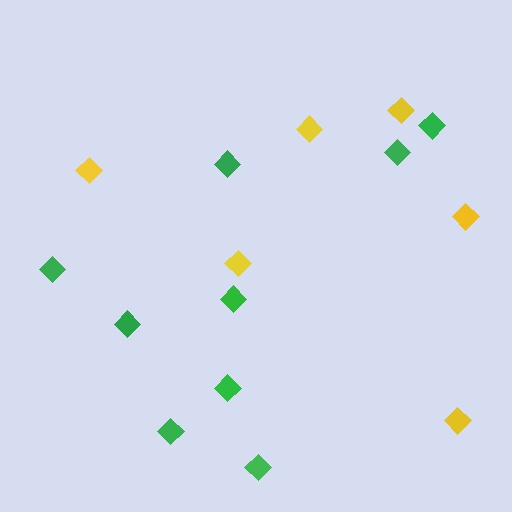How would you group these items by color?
There are 2 groups: one group of yellow diamonds (6) and one group of green diamonds (9).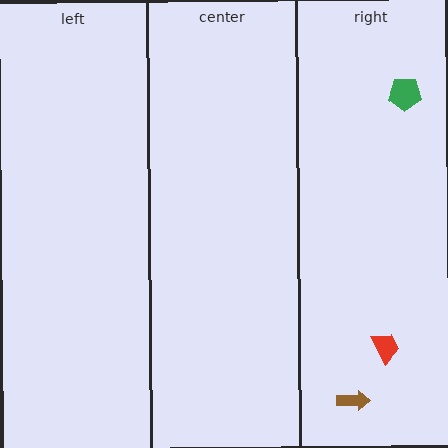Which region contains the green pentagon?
The right region.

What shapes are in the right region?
The brown arrow, the green pentagon, the red trapezoid.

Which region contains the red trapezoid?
The right region.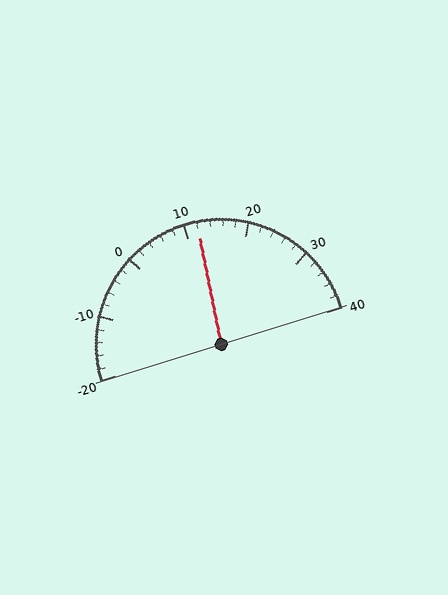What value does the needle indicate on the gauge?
The needle indicates approximately 12.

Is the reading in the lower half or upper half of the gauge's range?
The reading is in the upper half of the range (-20 to 40).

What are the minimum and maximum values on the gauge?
The gauge ranges from -20 to 40.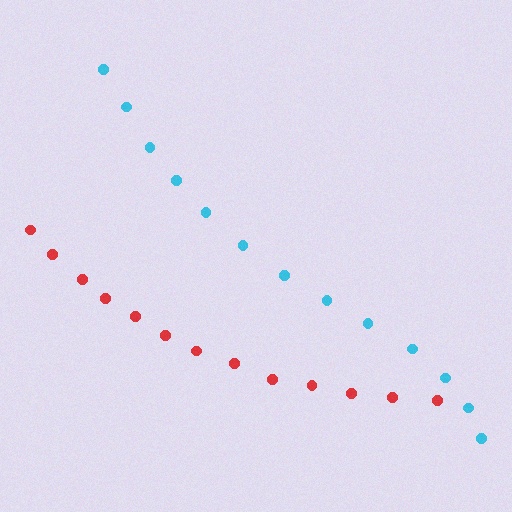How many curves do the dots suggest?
There are 2 distinct paths.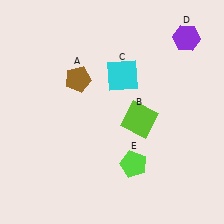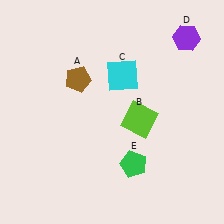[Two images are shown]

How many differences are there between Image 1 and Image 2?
There is 1 difference between the two images.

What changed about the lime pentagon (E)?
In Image 1, E is lime. In Image 2, it changed to green.